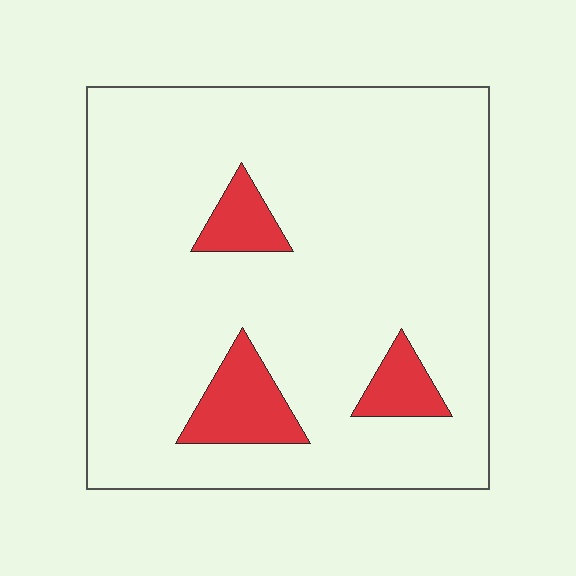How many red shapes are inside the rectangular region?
3.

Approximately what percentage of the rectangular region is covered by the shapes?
Approximately 10%.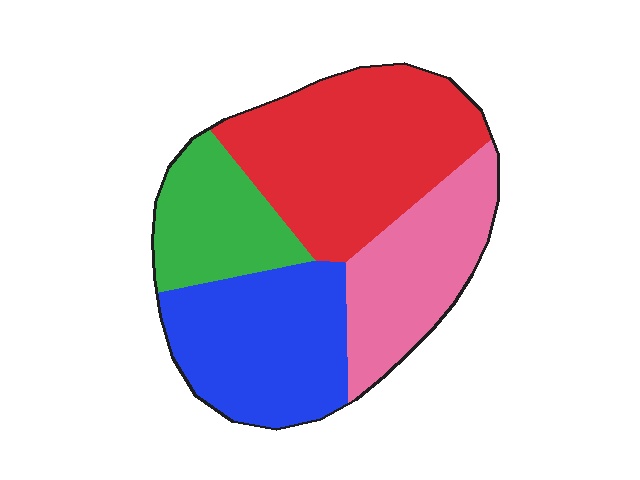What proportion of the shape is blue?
Blue takes up about one quarter (1/4) of the shape.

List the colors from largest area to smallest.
From largest to smallest: red, blue, pink, green.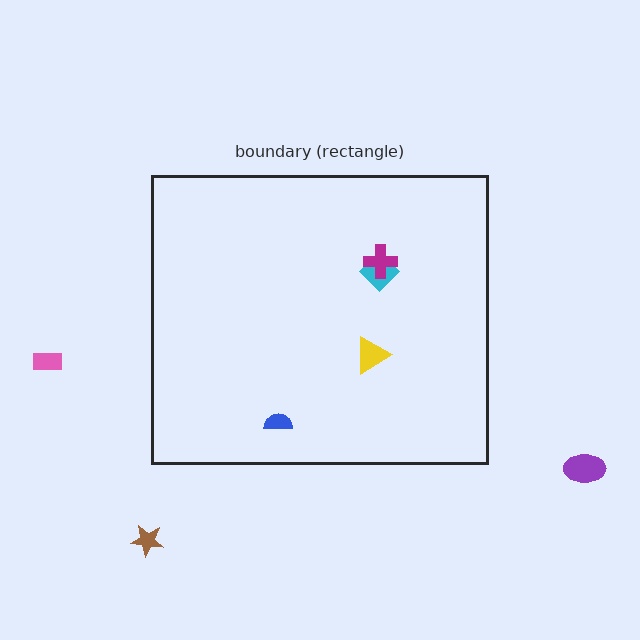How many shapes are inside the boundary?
4 inside, 3 outside.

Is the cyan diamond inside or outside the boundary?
Inside.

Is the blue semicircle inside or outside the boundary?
Inside.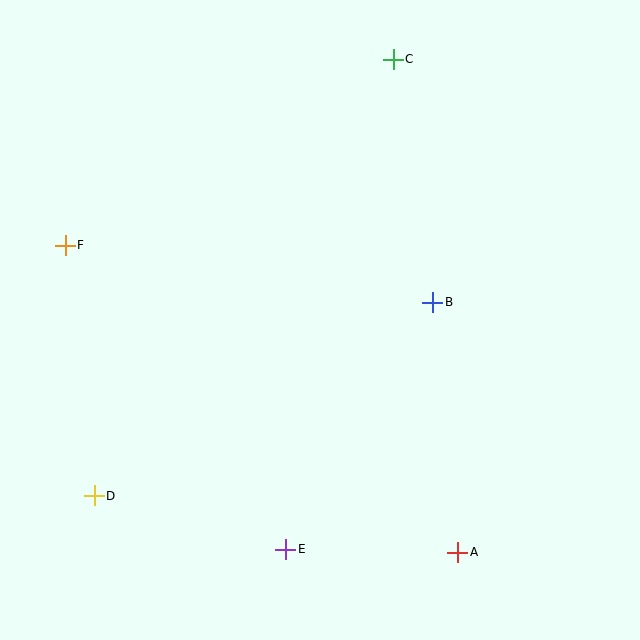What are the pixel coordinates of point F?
Point F is at (65, 245).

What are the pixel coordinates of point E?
Point E is at (286, 549).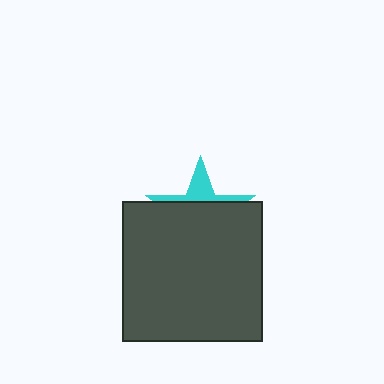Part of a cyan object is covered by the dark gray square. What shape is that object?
It is a star.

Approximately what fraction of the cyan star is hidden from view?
Roughly 69% of the cyan star is hidden behind the dark gray square.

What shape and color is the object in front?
The object in front is a dark gray square.